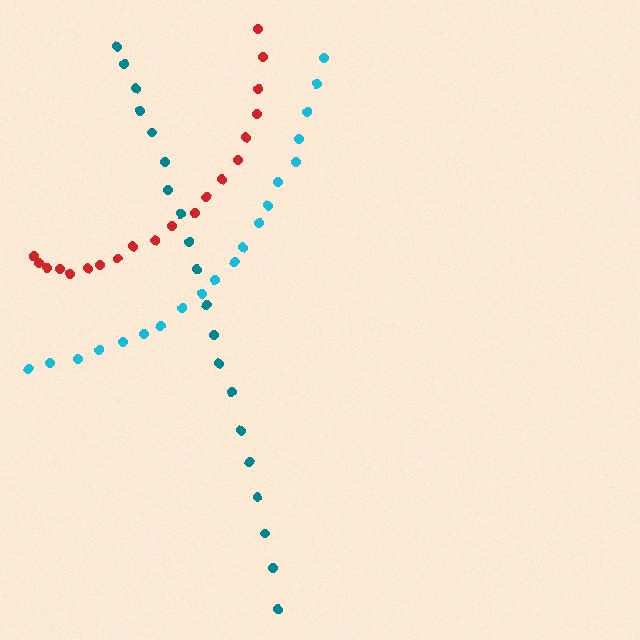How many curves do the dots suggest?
There are 3 distinct paths.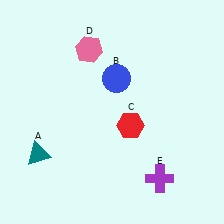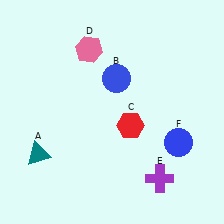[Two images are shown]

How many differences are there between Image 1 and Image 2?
There is 1 difference between the two images.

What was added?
A blue circle (F) was added in Image 2.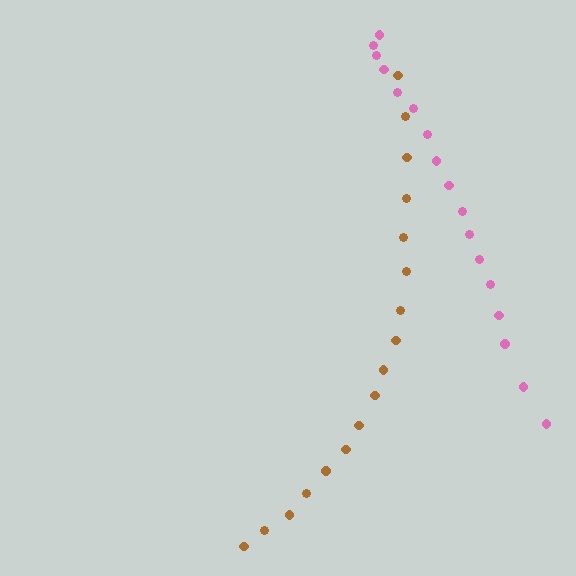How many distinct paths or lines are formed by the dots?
There are 2 distinct paths.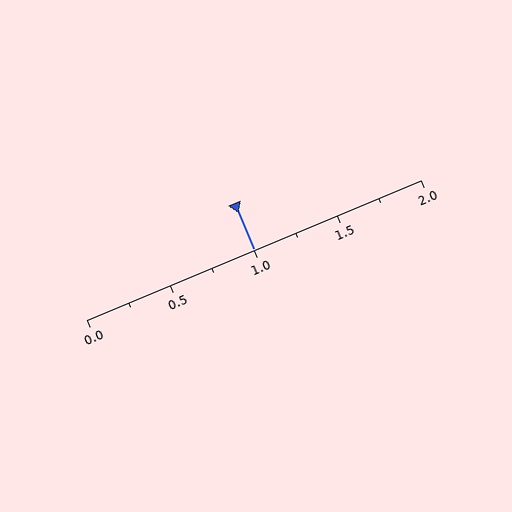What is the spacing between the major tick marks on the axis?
The major ticks are spaced 0.5 apart.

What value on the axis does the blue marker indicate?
The marker indicates approximately 1.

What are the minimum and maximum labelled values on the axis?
The axis runs from 0.0 to 2.0.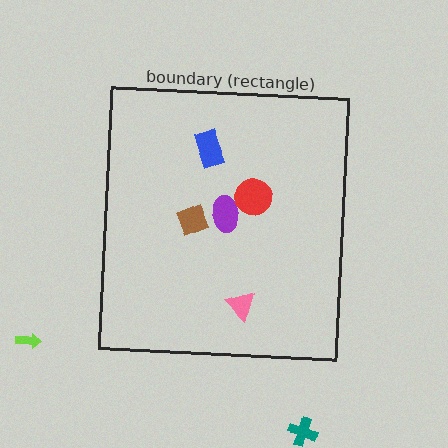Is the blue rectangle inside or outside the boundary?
Inside.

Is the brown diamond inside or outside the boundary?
Inside.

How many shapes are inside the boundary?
5 inside, 2 outside.